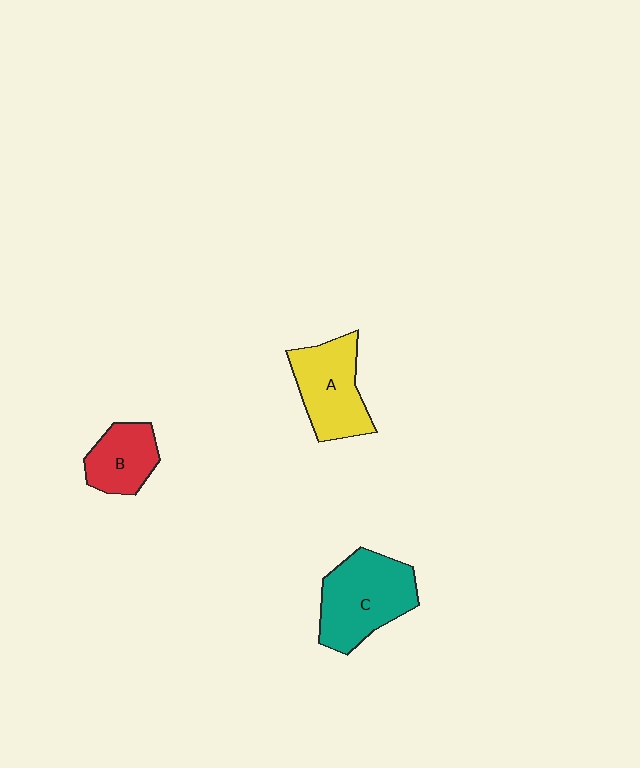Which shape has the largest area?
Shape C (teal).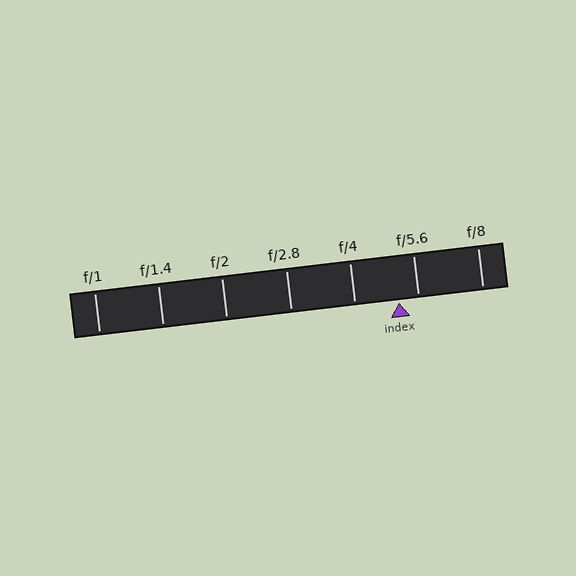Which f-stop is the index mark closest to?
The index mark is closest to f/5.6.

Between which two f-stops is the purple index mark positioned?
The index mark is between f/4 and f/5.6.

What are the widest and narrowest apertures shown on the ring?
The widest aperture shown is f/1 and the narrowest is f/8.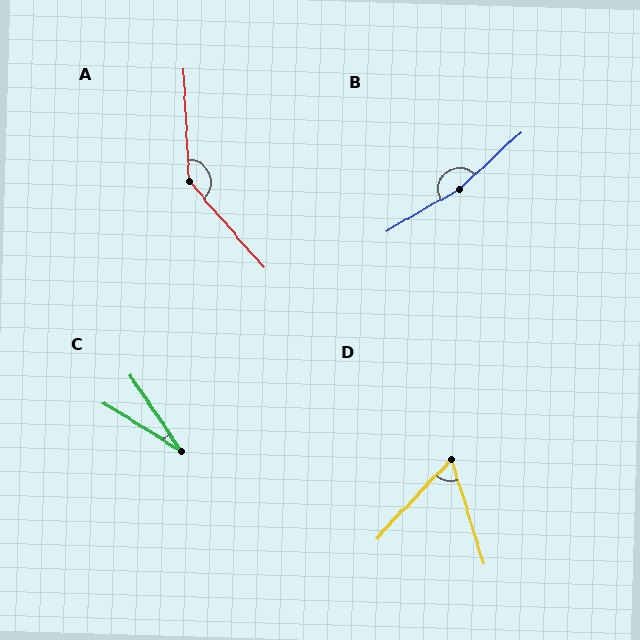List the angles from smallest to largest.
C (24°), D (60°), A (142°), B (167°).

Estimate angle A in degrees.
Approximately 142 degrees.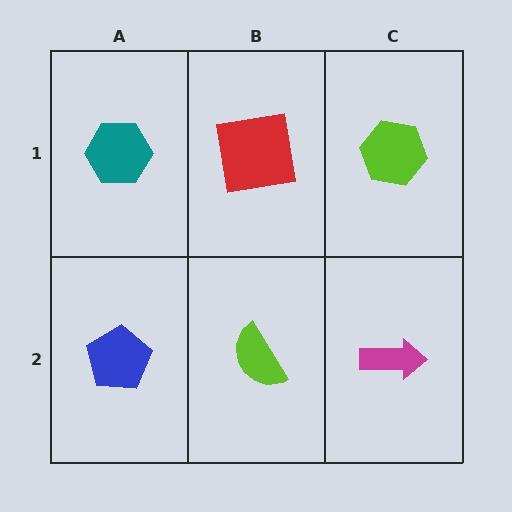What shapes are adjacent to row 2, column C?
A lime hexagon (row 1, column C), a lime semicircle (row 2, column B).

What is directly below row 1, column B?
A lime semicircle.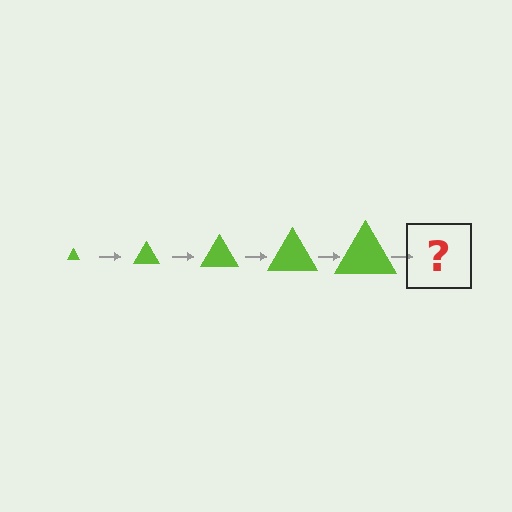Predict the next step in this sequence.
The next step is a lime triangle, larger than the previous one.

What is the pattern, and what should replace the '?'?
The pattern is that the triangle gets progressively larger each step. The '?' should be a lime triangle, larger than the previous one.